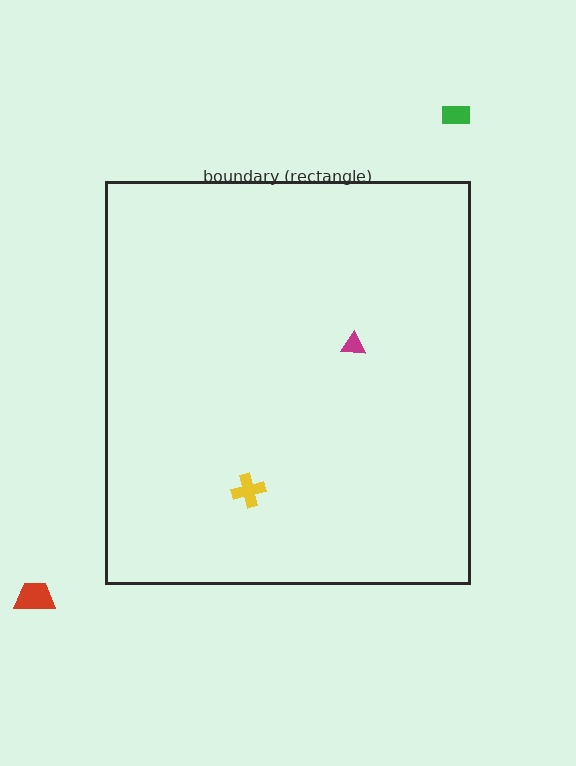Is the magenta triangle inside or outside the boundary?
Inside.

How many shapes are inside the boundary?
2 inside, 2 outside.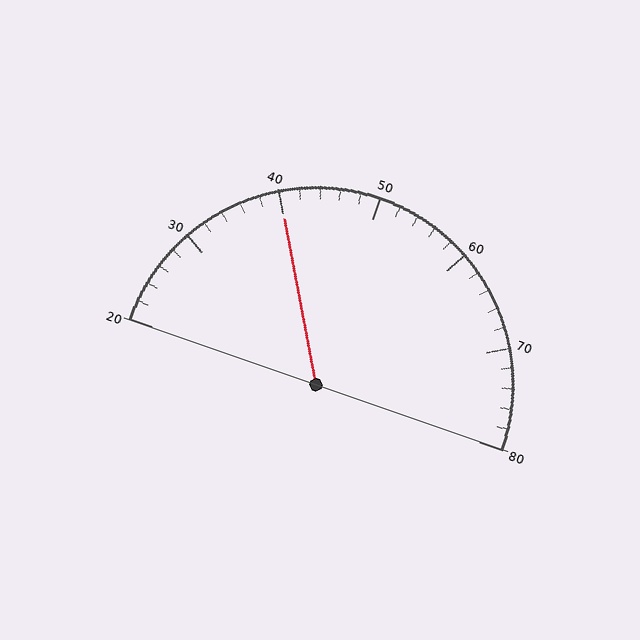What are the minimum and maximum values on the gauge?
The gauge ranges from 20 to 80.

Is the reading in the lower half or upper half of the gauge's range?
The reading is in the lower half of the range (20 to 80).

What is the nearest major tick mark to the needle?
The nearest major tick mark is 40.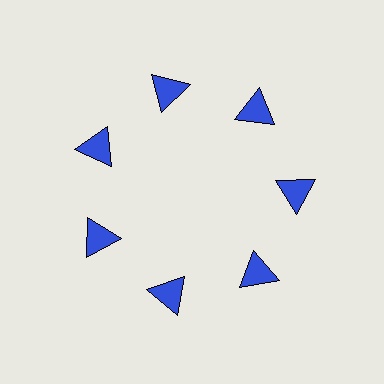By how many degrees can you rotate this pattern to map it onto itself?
The pattern maps onto itself every 51 degrees of rotation.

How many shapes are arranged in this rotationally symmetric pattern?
There are 7 shapes, arranged in 7 groups of 1.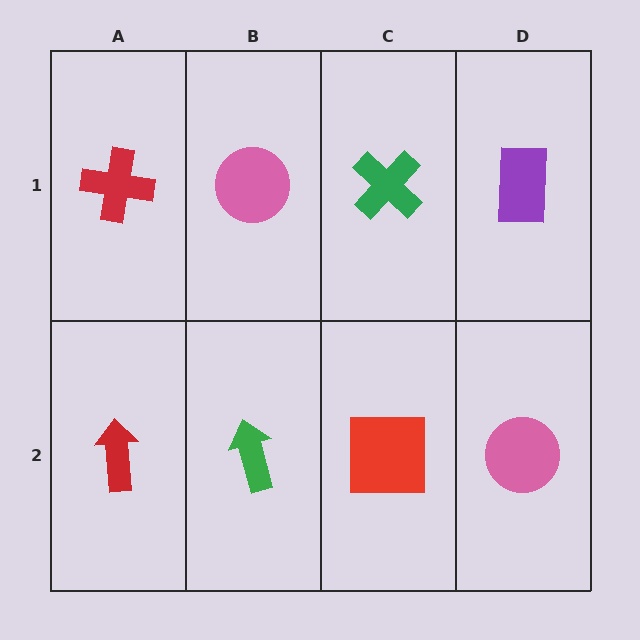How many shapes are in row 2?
4 shapes.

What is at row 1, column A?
A red cross.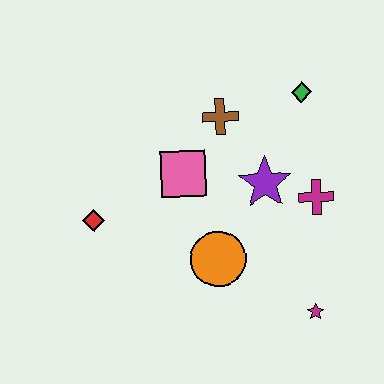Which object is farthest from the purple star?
The red diamond is farthest from the purple star.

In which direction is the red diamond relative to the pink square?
The red diamond is to the left of the pink square.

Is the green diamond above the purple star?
Yes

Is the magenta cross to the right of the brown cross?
Yes